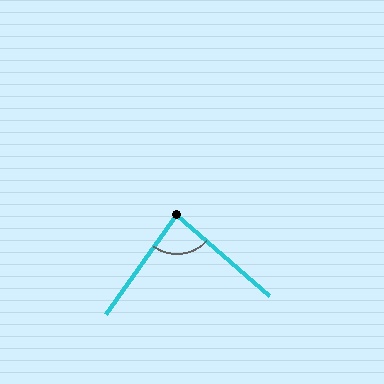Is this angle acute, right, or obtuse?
It is acute.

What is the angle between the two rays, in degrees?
Approximately 84 degrees.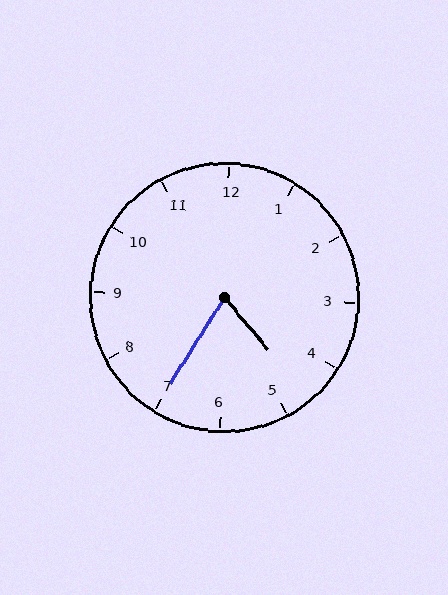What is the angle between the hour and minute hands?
Approximately 72 degrees.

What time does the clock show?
4:35.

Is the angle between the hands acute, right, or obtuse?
It is acute.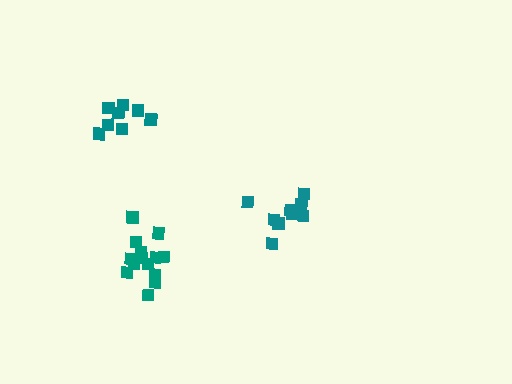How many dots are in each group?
Group 1: 9 dots, Group 2: 14 dots, Group 3: 9 dots (32 total).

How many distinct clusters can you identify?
There are 3 distinct clusters.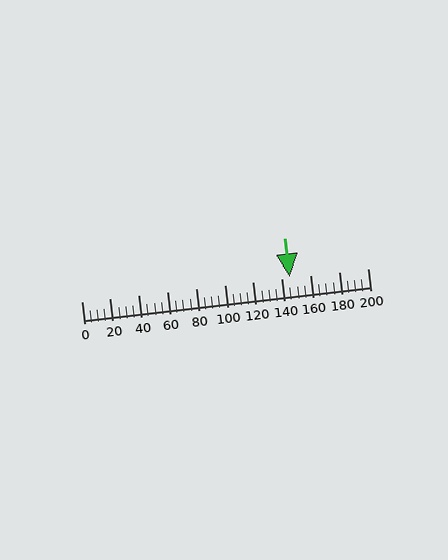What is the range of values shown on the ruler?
The ruler shows values from 0 to 200.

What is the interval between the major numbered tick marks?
The major tick marks are spaced 20 units apart.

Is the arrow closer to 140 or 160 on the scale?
The arrow is closer to 140.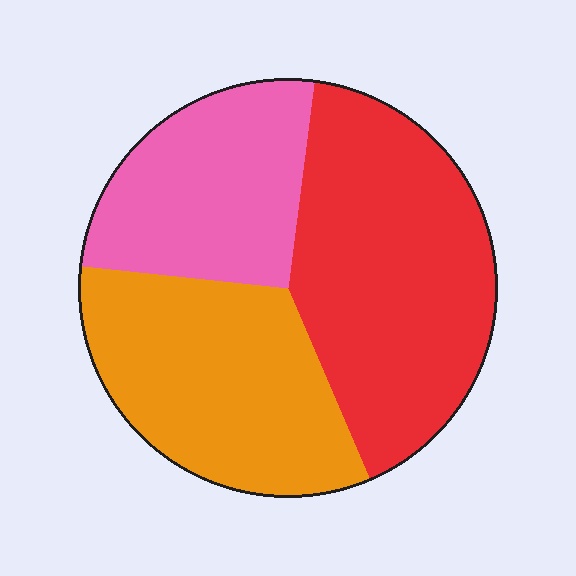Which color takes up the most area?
Red, at roughly 40%.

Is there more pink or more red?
Red.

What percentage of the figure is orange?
Orange takes up about one third (1/3) of the figure.